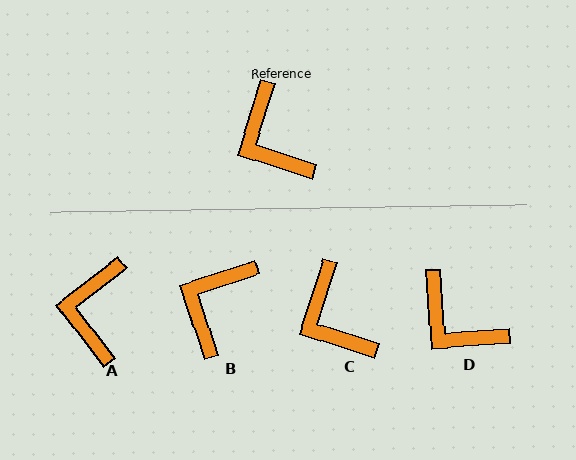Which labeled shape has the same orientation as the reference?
C.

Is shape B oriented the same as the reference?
No, it is off by about 54 degrees.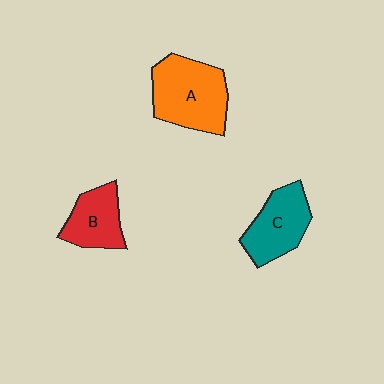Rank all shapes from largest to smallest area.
From largest to smallest: A (orange), C (teal), B (red).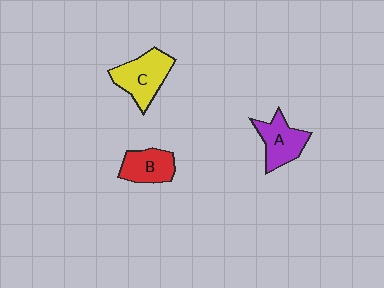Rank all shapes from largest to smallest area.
From largest to smallest: C (yellow), A (purple), B (red).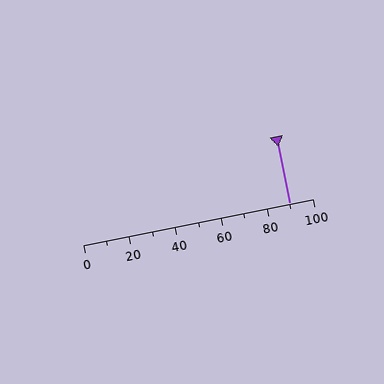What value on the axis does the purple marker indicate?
The marker indicates approximately 90.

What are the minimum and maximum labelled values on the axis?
The axis runs from 0 to 100.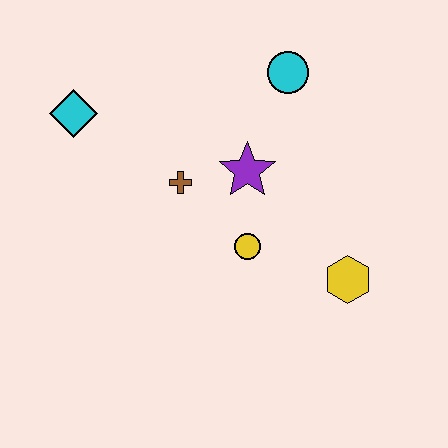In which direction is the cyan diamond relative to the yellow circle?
The cyan diamond is to the left of the yellow circle.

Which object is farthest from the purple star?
The cyan diamond is farthest from the purple star.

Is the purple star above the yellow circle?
Yes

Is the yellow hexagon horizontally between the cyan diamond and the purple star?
No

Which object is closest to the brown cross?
The purple star is closest to the brown cross.